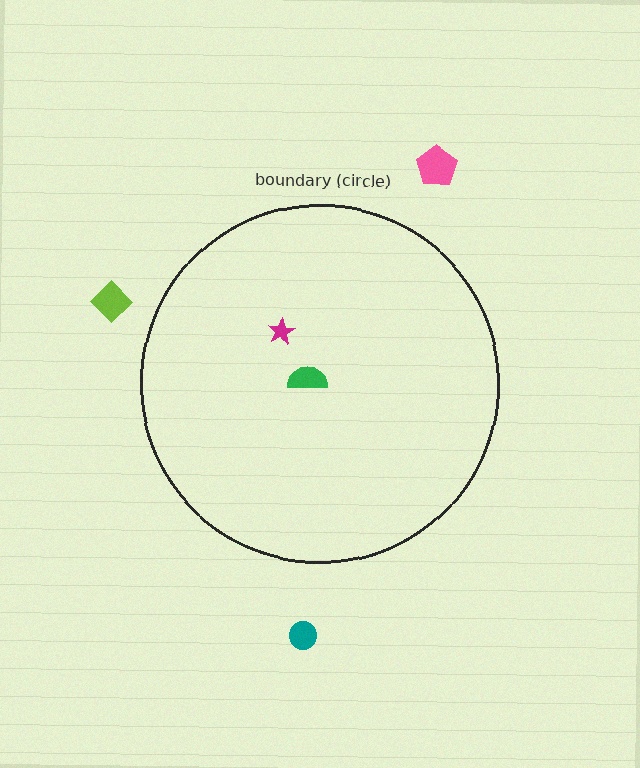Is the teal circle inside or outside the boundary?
Outside.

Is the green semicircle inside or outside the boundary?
Inside.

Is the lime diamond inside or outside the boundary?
Outside.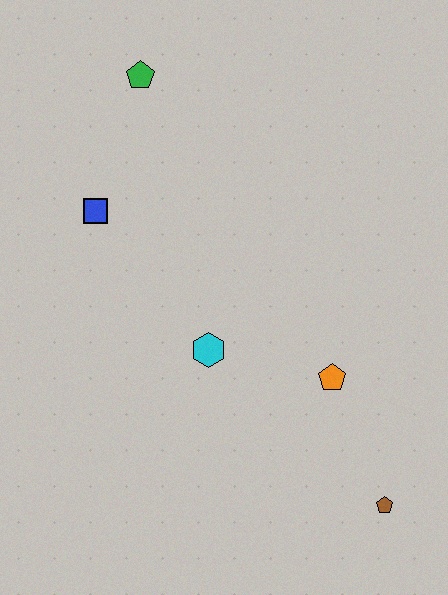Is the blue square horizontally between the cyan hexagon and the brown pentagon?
No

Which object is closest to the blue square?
The green pentagon is closest to the blue square.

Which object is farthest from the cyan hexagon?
The green pentagon is farthest from the cyan hexagon.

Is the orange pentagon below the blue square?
Yes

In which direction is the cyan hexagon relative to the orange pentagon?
The cyan hexagon is to the left of the orange pentagon.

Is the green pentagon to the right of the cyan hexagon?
No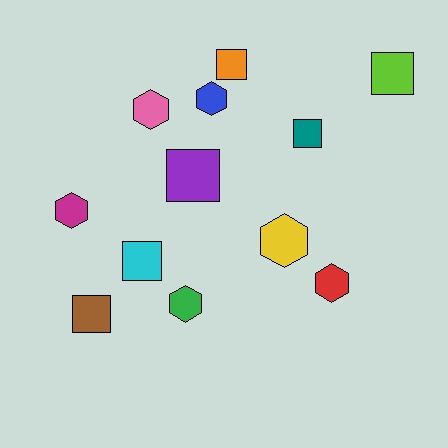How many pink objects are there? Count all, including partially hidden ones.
There is 1 pink object.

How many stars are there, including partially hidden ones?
There are no stars.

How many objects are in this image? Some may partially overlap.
There are 12 objects.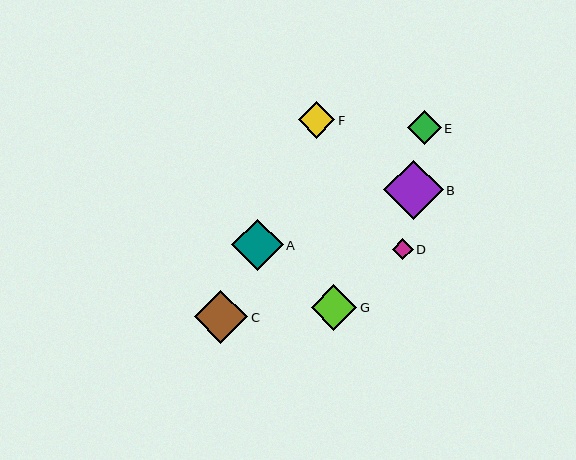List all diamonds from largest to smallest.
From largest to smallest: B, C, A, G, F, E, D.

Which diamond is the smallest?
Diamond D is the smallest with a size of approximately 21 pixels.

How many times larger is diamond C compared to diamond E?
Diamond C is approximately 1.6 times the size of diamond E.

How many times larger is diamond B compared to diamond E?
Diamond B is approximately 1.7 times the size of diamond E.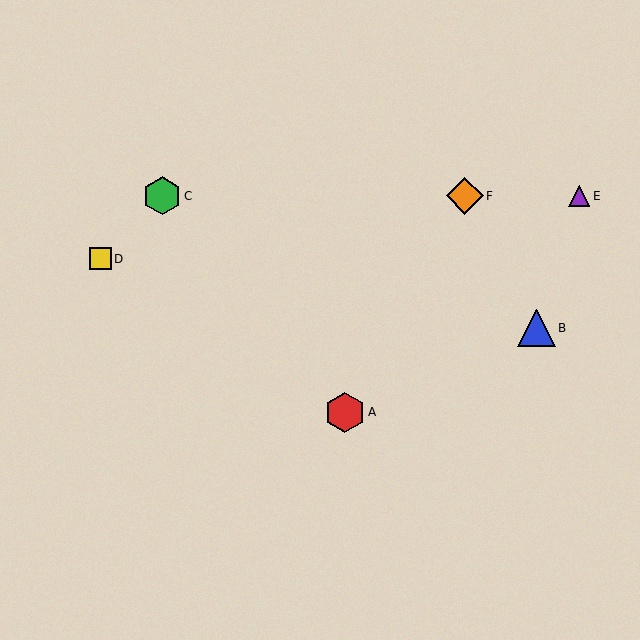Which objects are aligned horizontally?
Objects C, E, F are aligned horizontally.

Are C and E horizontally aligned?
Yes, both are at y≈196.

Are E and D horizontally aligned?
No, E is at y≈196 and D is at y≈259.